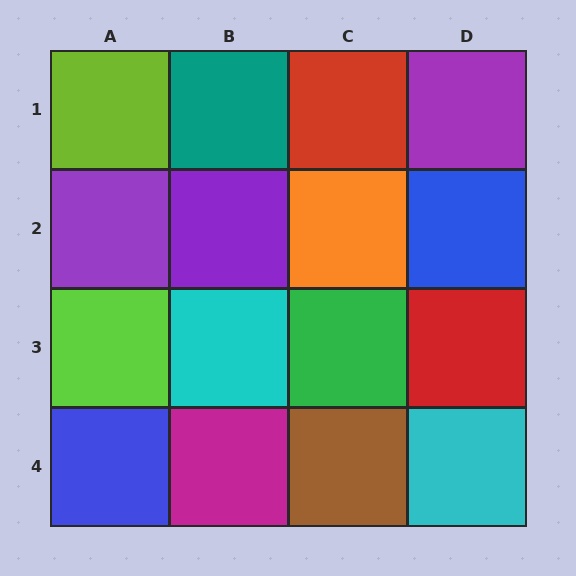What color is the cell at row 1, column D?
Purple.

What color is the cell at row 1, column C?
Red.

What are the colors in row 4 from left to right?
Blue, magenta, brown, cyan.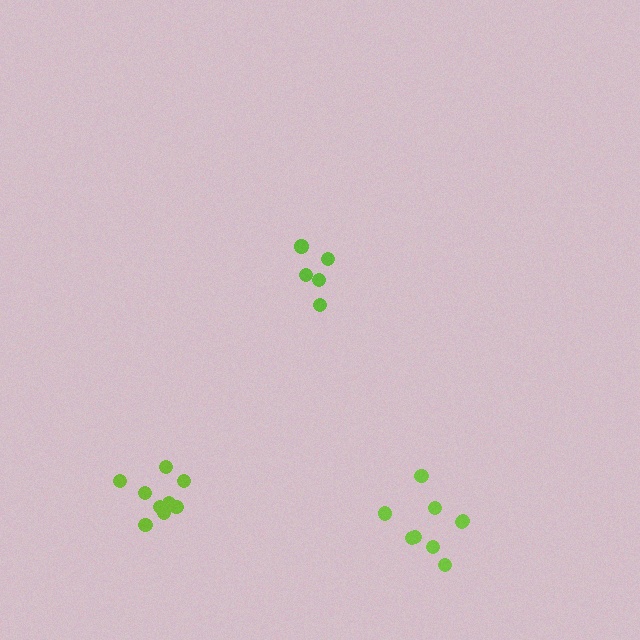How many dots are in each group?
Group 1: 9 dots, Group 2: 5 dots, Group 3: 9 dots (23 total).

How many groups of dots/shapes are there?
There are 3 groups.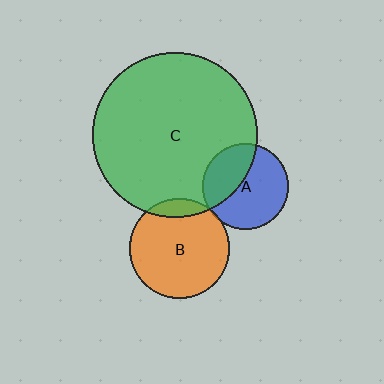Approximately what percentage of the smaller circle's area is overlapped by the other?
Approximately 10%.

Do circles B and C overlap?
Yes.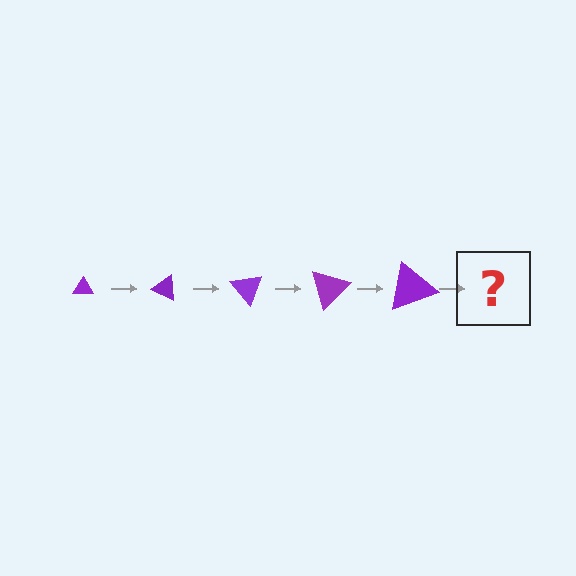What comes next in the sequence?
The next element should be a triangle, larger than the previous one and rotated 125 degrees from the start.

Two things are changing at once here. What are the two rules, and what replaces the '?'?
The two rules are that the triangle grows larger each step and it rotates 25 degrees each step. The '?' should be a triangle, larger than the previous one and rotated 125 degrees from the start.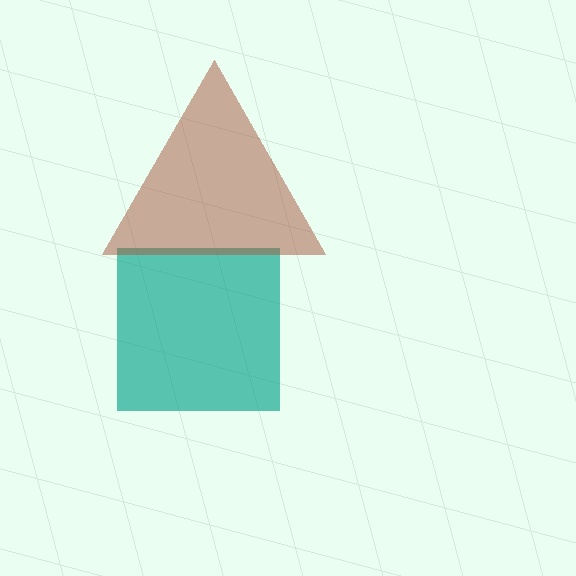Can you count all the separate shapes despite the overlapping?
Yes, there are 2 separate shapes.